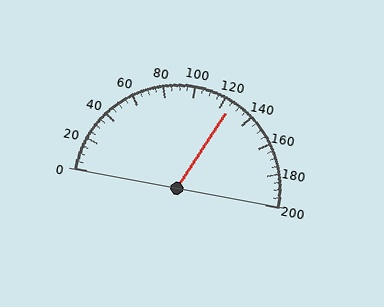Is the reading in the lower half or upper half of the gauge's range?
The reading is in the upper half of the range (0 to 200).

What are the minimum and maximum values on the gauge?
The gauge ranges from 0 to 200.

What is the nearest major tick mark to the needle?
The nearest major tick mark is 120.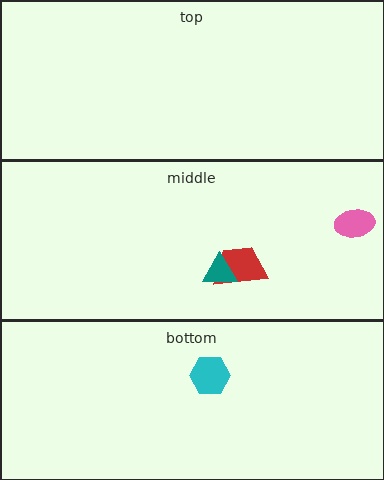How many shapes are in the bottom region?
1.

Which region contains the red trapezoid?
The middle region.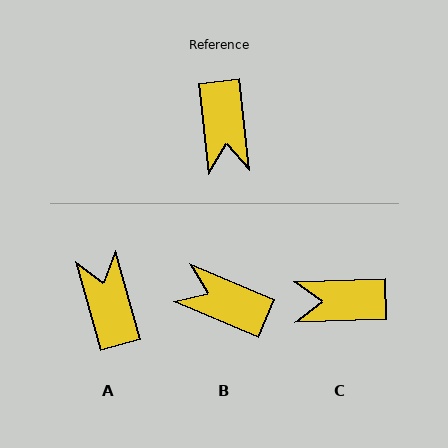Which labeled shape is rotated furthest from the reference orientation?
A, about 171 degrees away.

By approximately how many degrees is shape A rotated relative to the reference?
Approximately 171 degrees clockwise.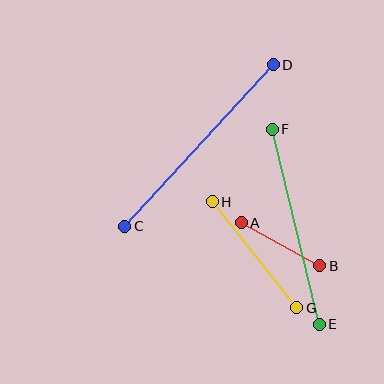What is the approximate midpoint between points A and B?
The midpoint is at approximately (281, 244) pixels.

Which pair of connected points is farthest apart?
Points C and D are farthest apart.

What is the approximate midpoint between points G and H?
The midpoint is at approximately (255, 255) pixels.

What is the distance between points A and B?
The distance is approximately 89 pixels.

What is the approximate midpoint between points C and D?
The midpoint is at approximately (199, 146) pixels.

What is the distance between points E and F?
The distance is approximately 200 pixels.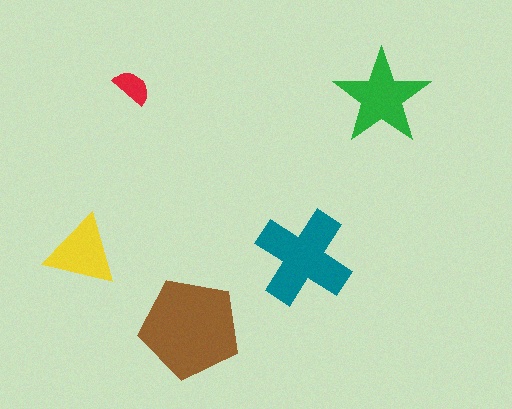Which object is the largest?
The brown pentagon.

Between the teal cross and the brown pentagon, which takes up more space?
The brown pentagon.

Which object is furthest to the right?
The green star is rightmost.